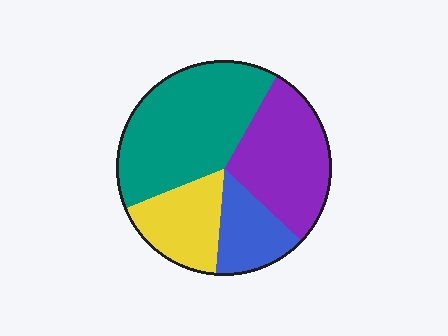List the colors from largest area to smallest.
From largest to smallest: teal, purple, yellow, blue.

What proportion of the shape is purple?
Purple takes up about one quarter (1/4) of the shape.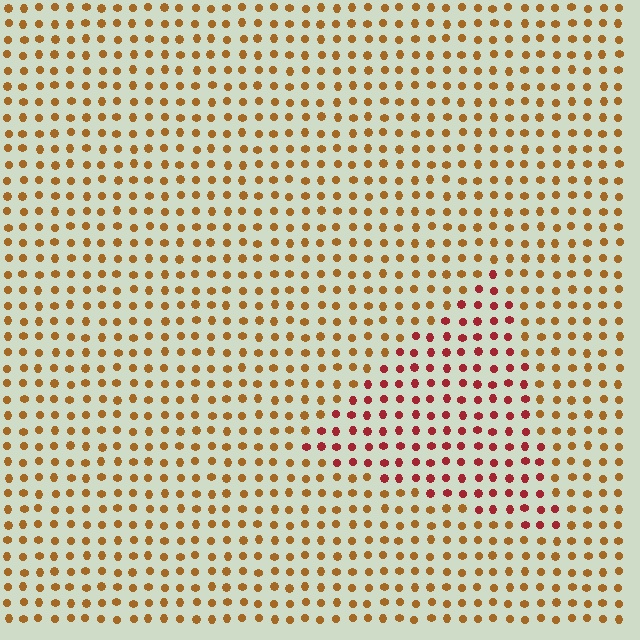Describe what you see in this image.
The image is filled with small brown elements in a uniform arrangement. A triangle-shaped region is visible where the elements are tinted to a slightly different hue, forming a subtle color boundary.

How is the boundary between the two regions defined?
The boundary is defined purely by a slight shift in hue (about 38 degrees). Spacing, size, and orientation are identical on both sides.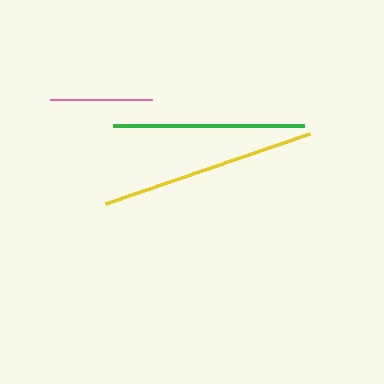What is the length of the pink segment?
The pink segment is approximately 102 pixels long.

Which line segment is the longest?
The yellow line is the longest at approximately 216 pixels.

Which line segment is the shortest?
The pink line is the shortest at approximately 102 pixels.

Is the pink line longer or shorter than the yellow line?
The yellow line is longer than the pink line.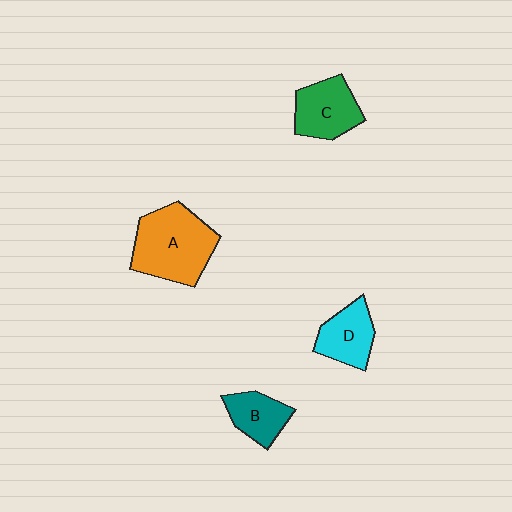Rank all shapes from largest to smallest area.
From largest to smallest: A (orange), C (green), D (cyan), B (teal).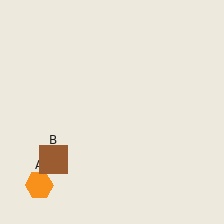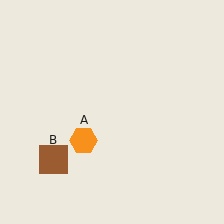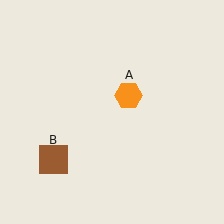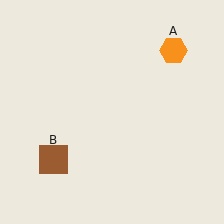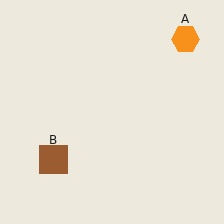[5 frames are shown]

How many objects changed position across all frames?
1 object changed position: orange hexagon (object A).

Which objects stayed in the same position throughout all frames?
Brown square (object B) remained stationary.